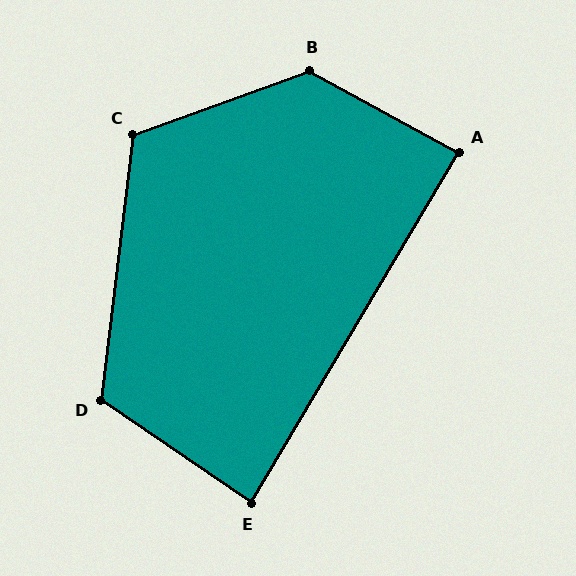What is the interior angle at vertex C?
Approximately 117 degrees (obtuse).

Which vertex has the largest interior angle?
B, at approximately 132 degrees.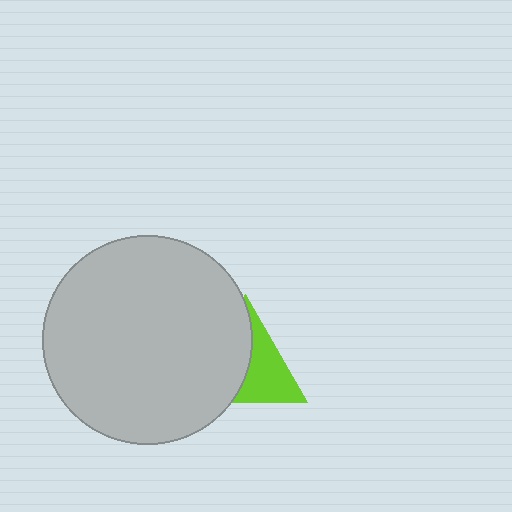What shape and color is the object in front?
The object in front is a light gray circle.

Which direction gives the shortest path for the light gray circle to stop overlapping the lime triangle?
Moving left gives the shortest separation.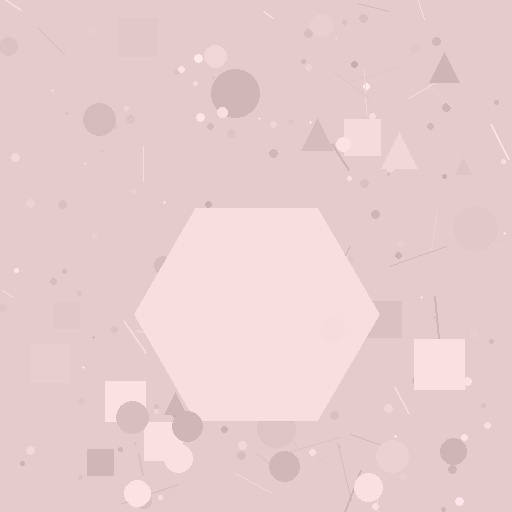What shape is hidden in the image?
A hexagon is hidden in the image.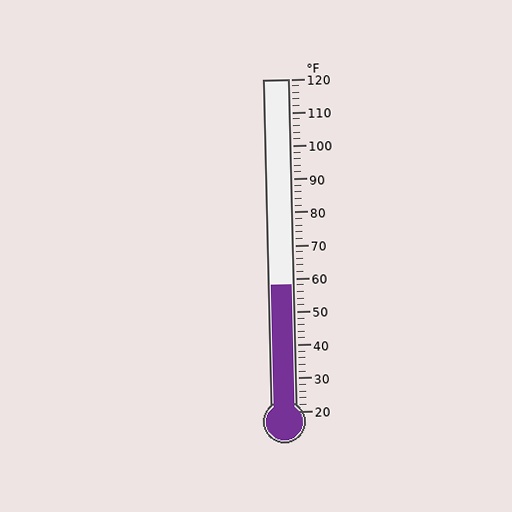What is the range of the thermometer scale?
The thermometer scale ranges from 20°F to 120°F.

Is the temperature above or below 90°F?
The temperature is below 90°F.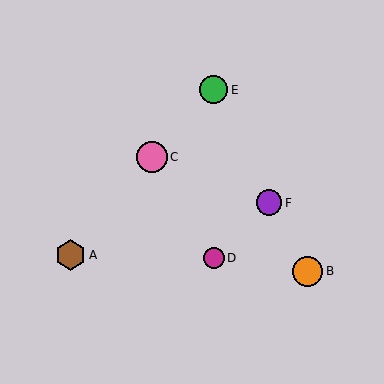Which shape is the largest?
The pink circle (labeled C) is the largest.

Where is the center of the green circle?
The center of the green circle is at (214, 90).